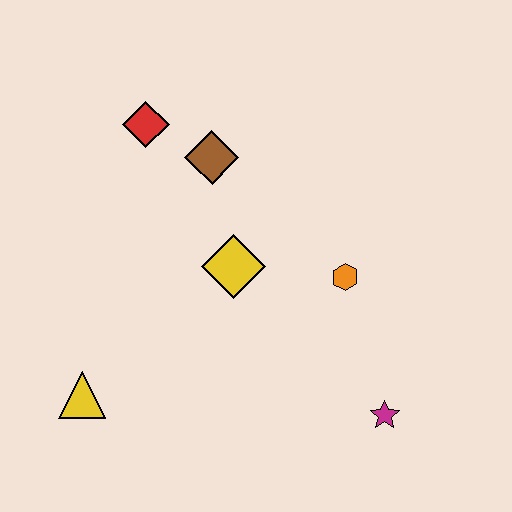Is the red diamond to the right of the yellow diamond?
No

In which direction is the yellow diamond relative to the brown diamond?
The yellow diamond is below the brown diamond.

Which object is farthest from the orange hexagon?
The yellow triangle is farthest from the orange hexagon.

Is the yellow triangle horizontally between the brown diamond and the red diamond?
No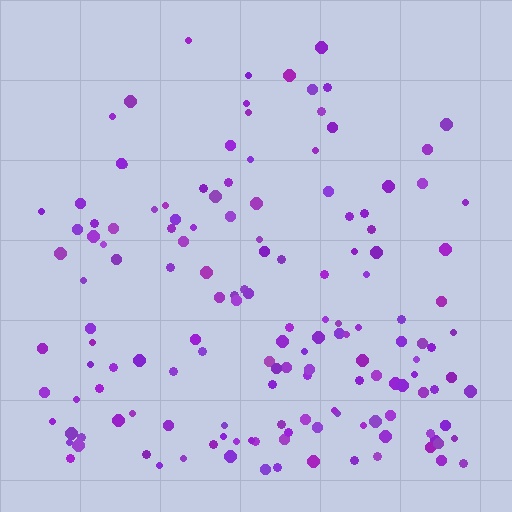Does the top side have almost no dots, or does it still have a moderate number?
Still a moderate number, just noticeably fewer than the bottom.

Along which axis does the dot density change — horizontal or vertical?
Vertical.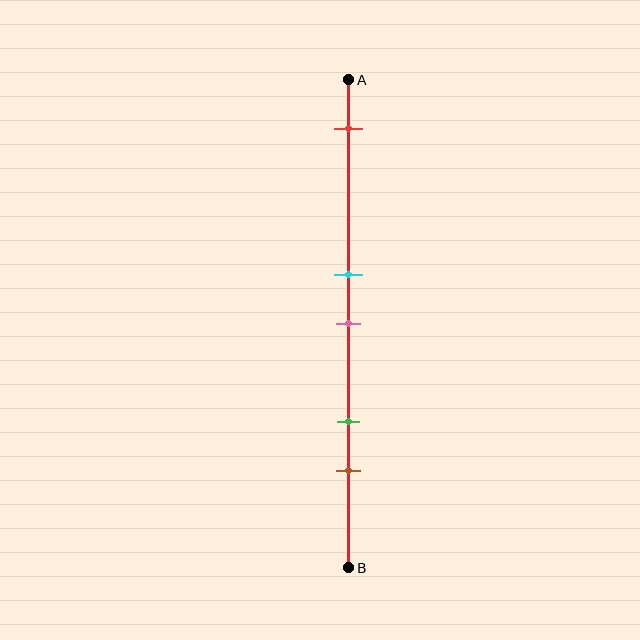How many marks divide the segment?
There are 5 marks dividing the segment.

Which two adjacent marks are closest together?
The cyan and pink marks are the closest adjacent pair.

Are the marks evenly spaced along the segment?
No, the marks are not evenly spaced.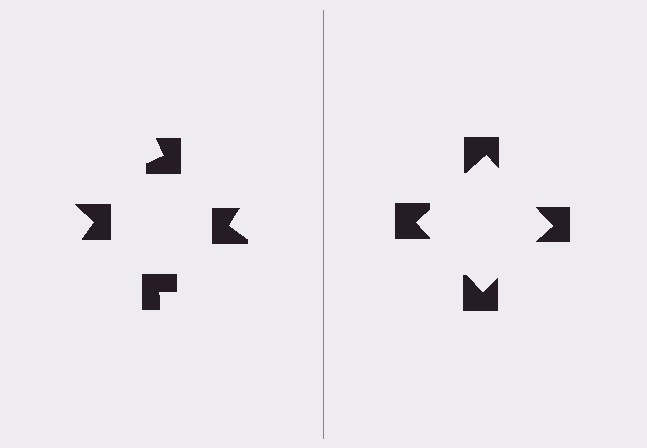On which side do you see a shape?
An illusory square appears on the right side. On the left side the wedge cuts are rotated, so no coherent shape forms.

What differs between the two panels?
The notched squares are positioned identically on both sides; only the wedge orientations differ. On the right they align to a square; on the left they are misaligned.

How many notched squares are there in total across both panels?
8 — 4 on each side.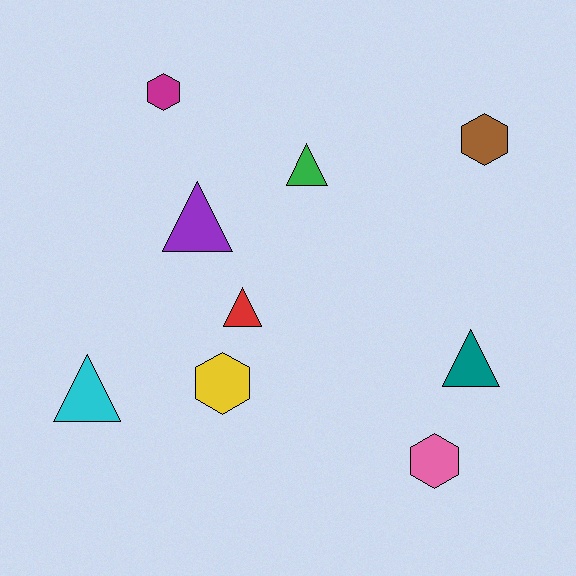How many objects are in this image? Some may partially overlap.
There are 9 objects.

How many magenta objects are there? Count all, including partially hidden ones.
There is 1 magenta object.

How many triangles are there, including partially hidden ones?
There are 5 triangles.